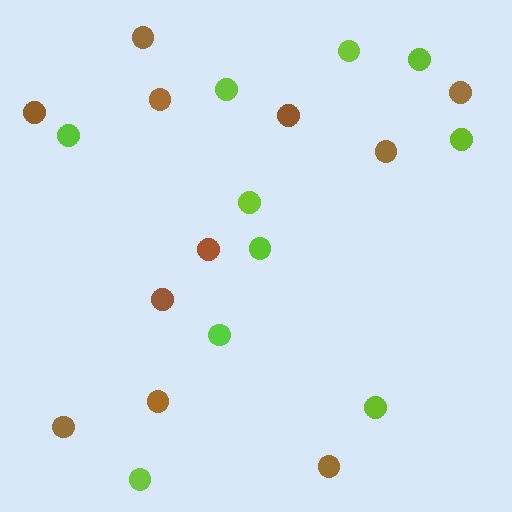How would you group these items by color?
There are 2 groups: one group of brown circles (11) and one group of lime circles (10).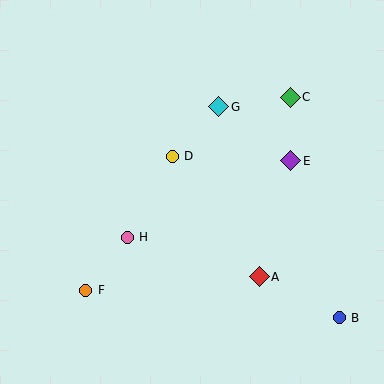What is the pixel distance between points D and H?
The distance between D and H is 93 pixels.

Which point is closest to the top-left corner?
Point D is closest to the top-left corner.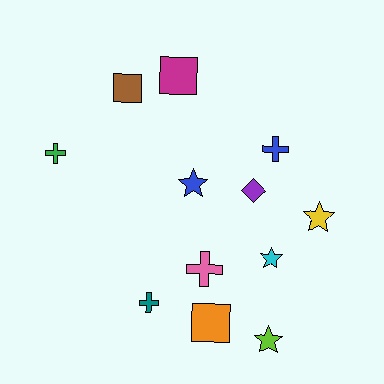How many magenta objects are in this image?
There is 1 magenta object.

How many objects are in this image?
There are 12 objects.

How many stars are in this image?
There are 4 stars.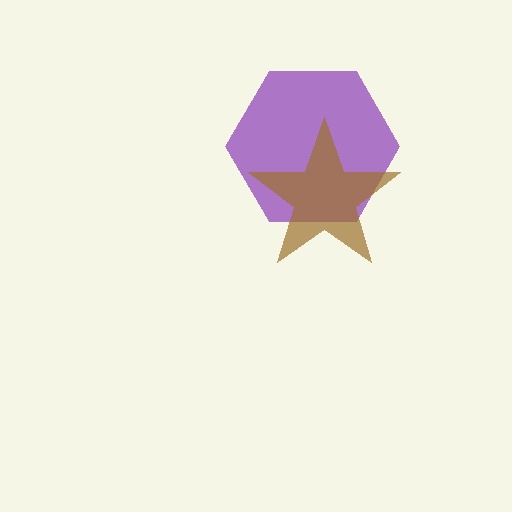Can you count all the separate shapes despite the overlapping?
Yes, there are 2 separate shapes.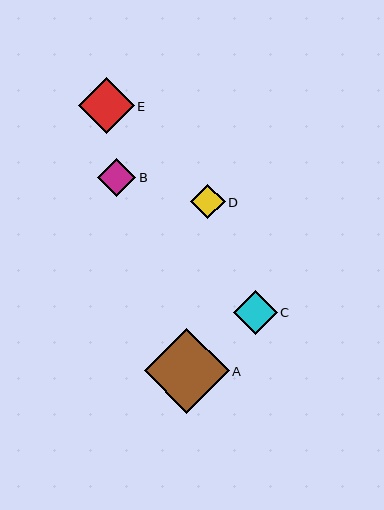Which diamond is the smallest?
Diamond D is the smallest with a size of approximately 35 pixels.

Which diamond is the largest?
Diamond A is the largest with a size of approximately 84 pixels.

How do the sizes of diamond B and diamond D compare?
Diamond B and diamond D are approximately the same size.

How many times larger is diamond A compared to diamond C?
Diamond A is approximately 1.9 times the size of diamond C.